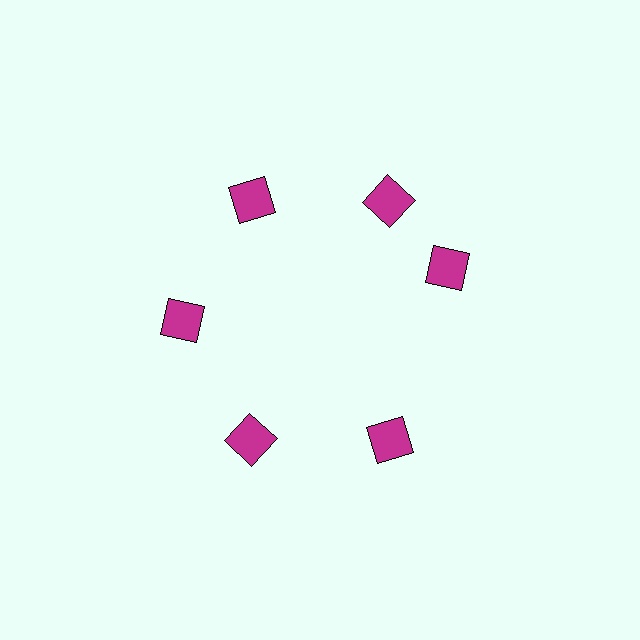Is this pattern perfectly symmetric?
No. The 6 magenta squares are arranged in a ring, but one element near the 3 o'clock position is rotated out of alignment along the ring, breaking the 6-fold rotational symmetry.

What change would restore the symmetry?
The symmetry would be restored by rotating it back into even spacing with its neighbors so that all 6 squares sit at equal angles and equal distance from the center.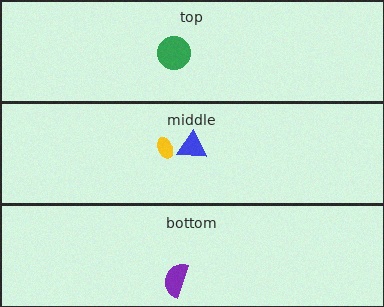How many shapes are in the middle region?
2.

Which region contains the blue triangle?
The middle region.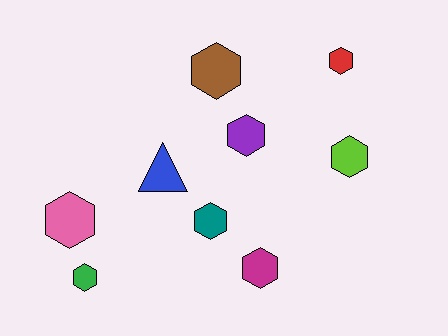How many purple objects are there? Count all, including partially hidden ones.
There is 1 purple object.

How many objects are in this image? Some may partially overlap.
There are 9 objects.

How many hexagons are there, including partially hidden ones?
There are 8 hexagons.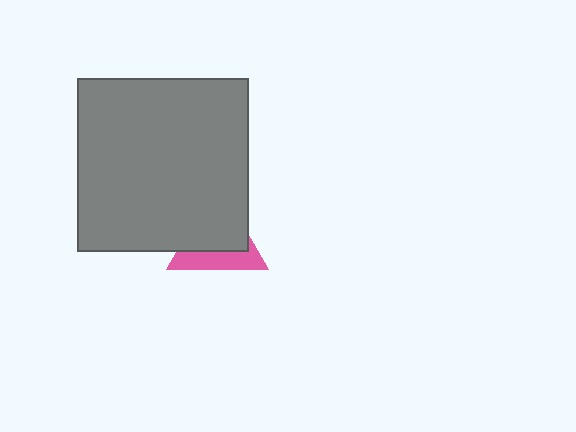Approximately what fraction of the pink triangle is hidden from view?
Roughly 62% of the pink triangle is hidden behind the gray rectangle.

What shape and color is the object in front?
The object in front is a gray rectangle.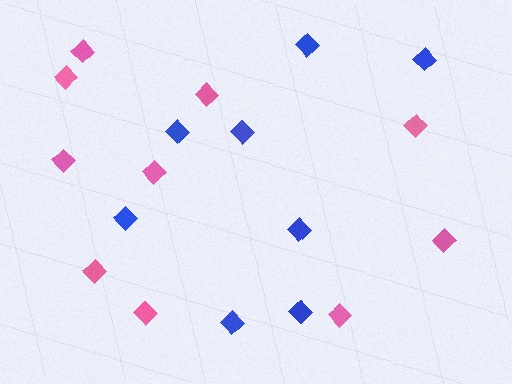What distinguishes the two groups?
There are 2 groups: one group of blue diamonds (8) and one group of pink diamonds (10).